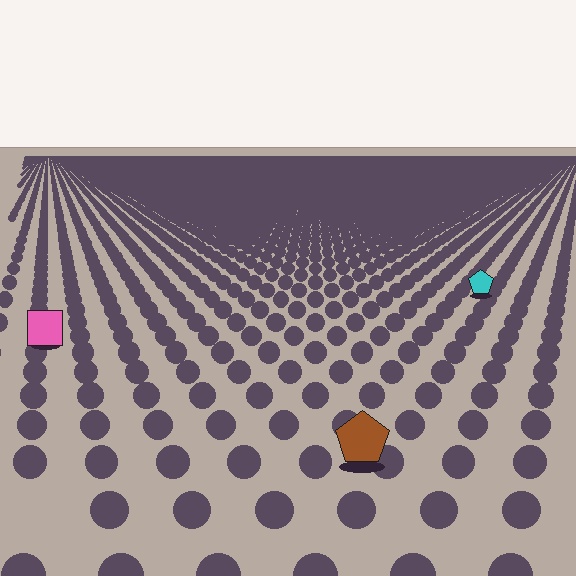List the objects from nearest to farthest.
From nearest to farthest: the brown pentagon, the pink square, the cyan pentagon.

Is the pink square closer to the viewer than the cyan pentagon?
Yes. The pink square is closer — you can tell from the texture gradient: the ground texture is coarser near it.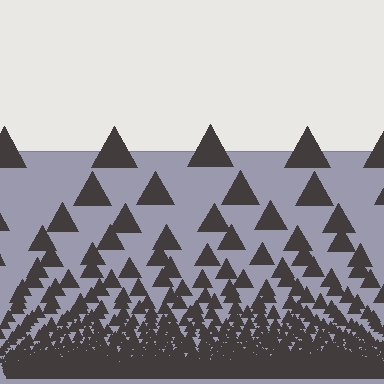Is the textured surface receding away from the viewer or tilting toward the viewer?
The surface appears to tilt toward the viewer. Texture elements get larger and sparser toward the top.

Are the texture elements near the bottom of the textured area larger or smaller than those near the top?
Smaller. The gradient is inverted — elements near the bottom are smaller and denser.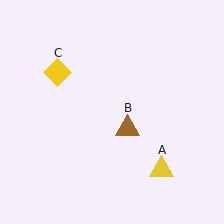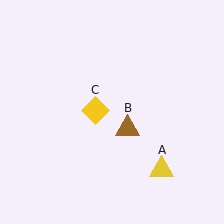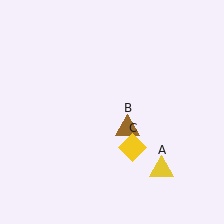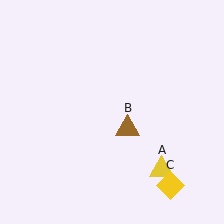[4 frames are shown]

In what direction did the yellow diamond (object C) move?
The yellow diamond (object C) moved down and to the right.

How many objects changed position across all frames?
1 object changed position: yellow diamond (object C).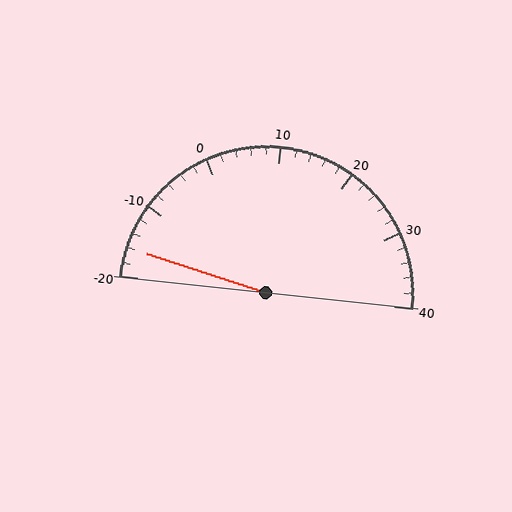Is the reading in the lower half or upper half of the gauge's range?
The reading is in the lower half of the range (-20 to 40).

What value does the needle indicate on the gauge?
The needle indicates approximately -16.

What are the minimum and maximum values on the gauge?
The gauge ranges from -20 to 40.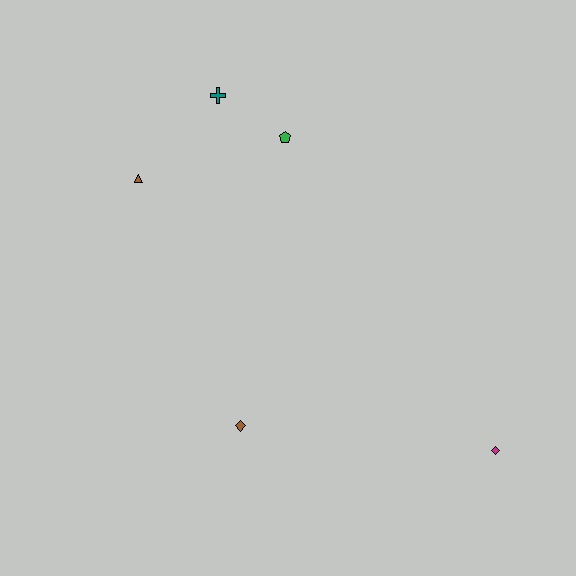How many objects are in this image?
There are 5 objects.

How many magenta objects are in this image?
There is 1 magenta object.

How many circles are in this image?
There are no circles.